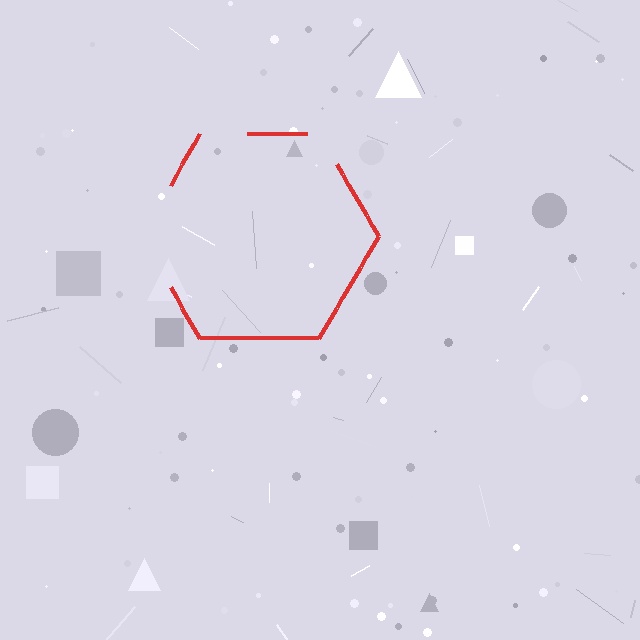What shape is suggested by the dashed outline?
The dashed outline suggests a hexagon.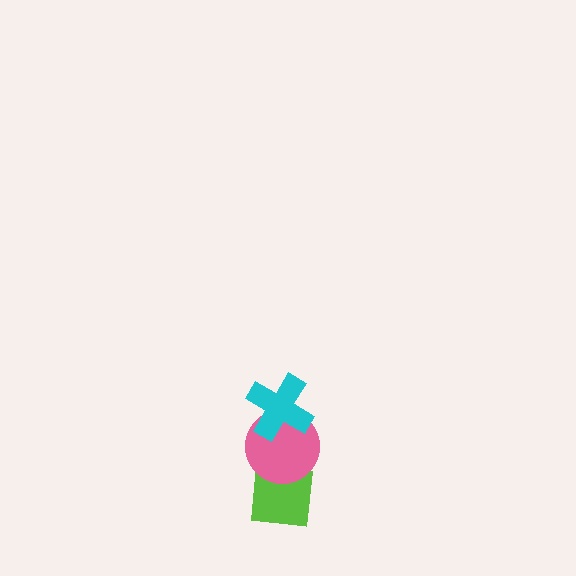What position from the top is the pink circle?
The pink circle is 2nd from the top.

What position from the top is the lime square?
The lime square is 3rd from the top.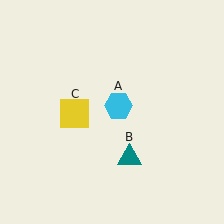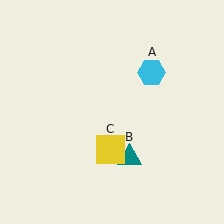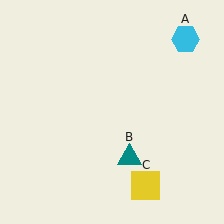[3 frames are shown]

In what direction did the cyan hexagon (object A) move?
The cyan hexagon (object A) moved up and to the right.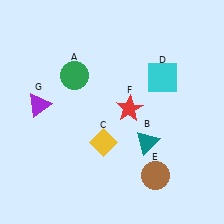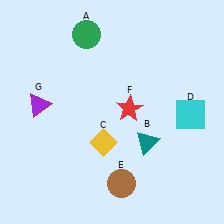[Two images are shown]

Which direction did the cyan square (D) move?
The cyan square (D) moved down.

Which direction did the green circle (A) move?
The green circle (A) moved up.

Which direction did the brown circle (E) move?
The brown circle (E) moved left.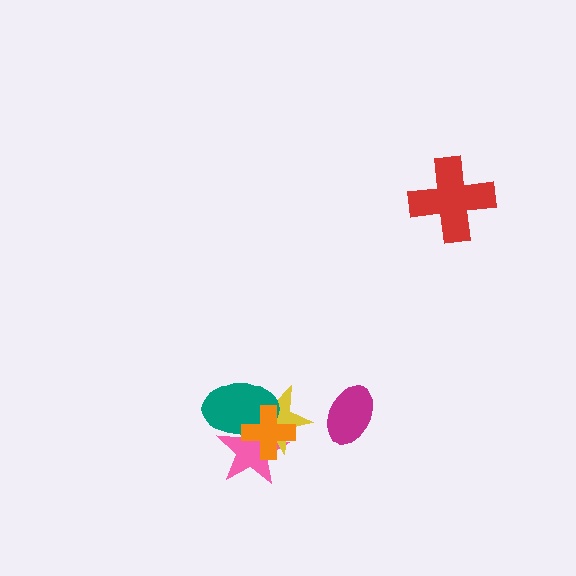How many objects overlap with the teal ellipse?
3 objects overlap with the teal ellipse.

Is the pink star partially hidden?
Yes, it is partially covered by another shape.